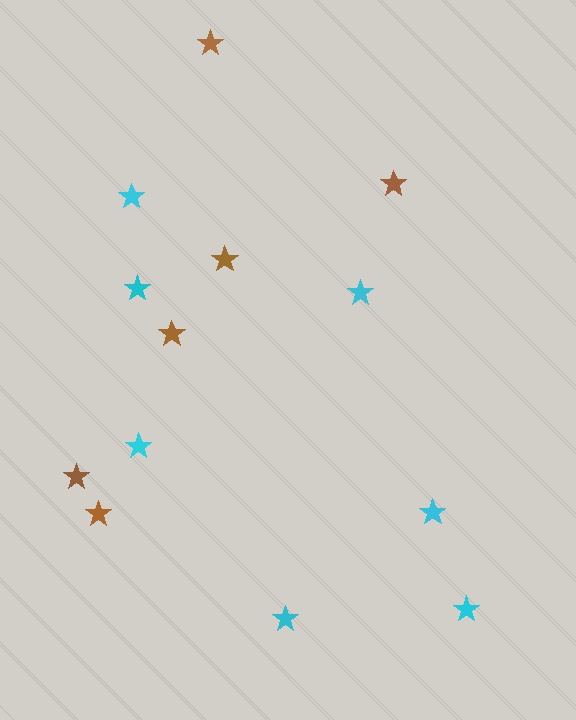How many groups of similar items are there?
There are 2 groups: one group of brown stars (6) and one group of cyan stars (7).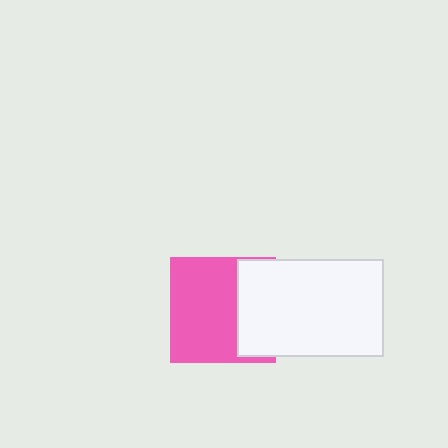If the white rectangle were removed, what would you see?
You would see the complete pink square.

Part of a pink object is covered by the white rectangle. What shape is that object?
It is a square.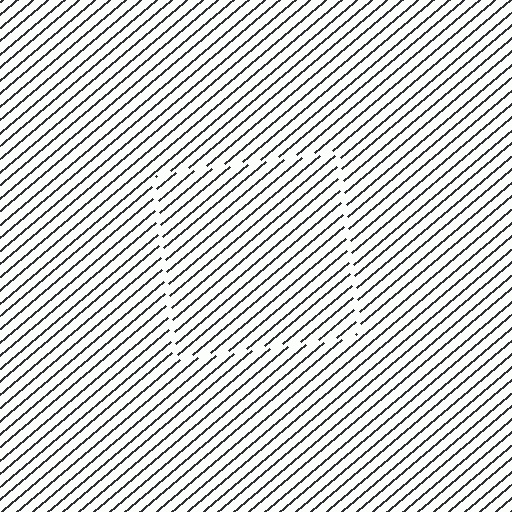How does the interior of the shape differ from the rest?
The interior of the shape contains the same grating, shifted by half a period — the contour is defined by the phase discontinuity where line-ends from the inner and outer gratings abut.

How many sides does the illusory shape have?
4 sides — the line-ends trace a square.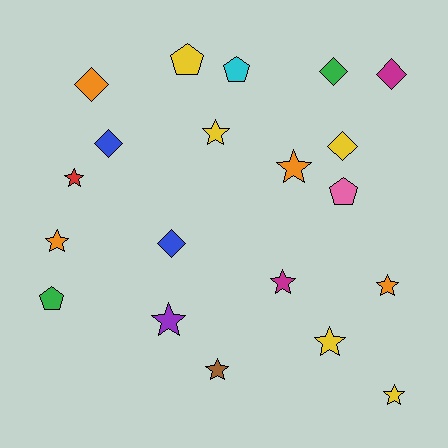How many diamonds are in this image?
There are 6 diamonds.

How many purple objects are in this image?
There is 1 purple object.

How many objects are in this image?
There are 20 objects.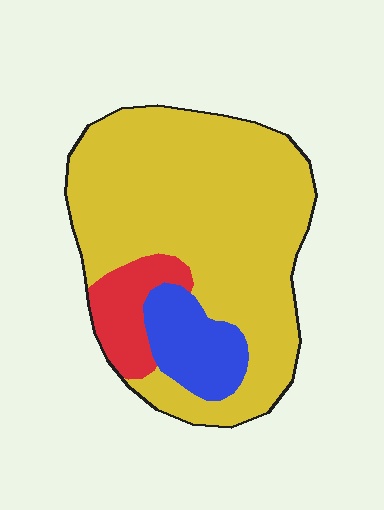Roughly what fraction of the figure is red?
Red covers about 10% of the figure.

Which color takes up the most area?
Yellow, at roughly 75%.